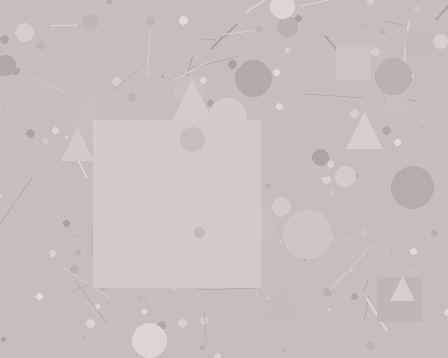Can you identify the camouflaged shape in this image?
The camouflaged shape is a square.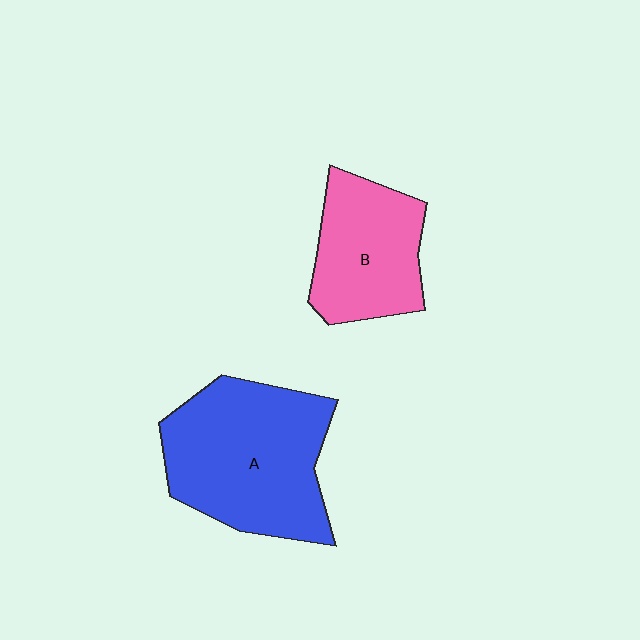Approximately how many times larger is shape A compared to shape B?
Approximately 1.5 times.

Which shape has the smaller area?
Shape B (pink).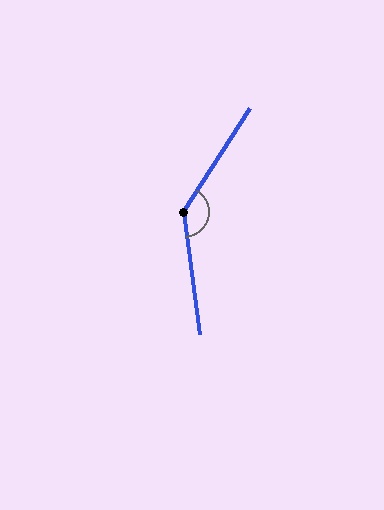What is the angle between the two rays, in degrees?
Approximately 140 degrees.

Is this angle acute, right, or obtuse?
It is obtuse.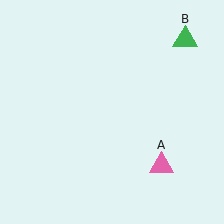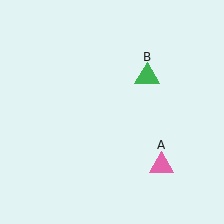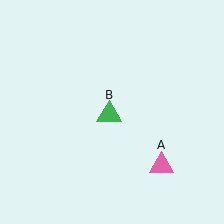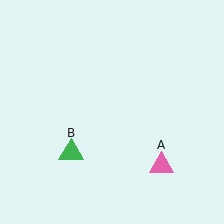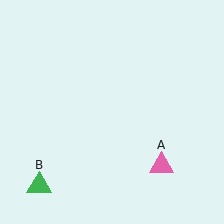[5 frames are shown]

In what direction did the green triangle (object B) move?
The green triangle (object B) moved down and to the left.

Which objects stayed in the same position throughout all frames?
Pink triangle (object A) remained stationary.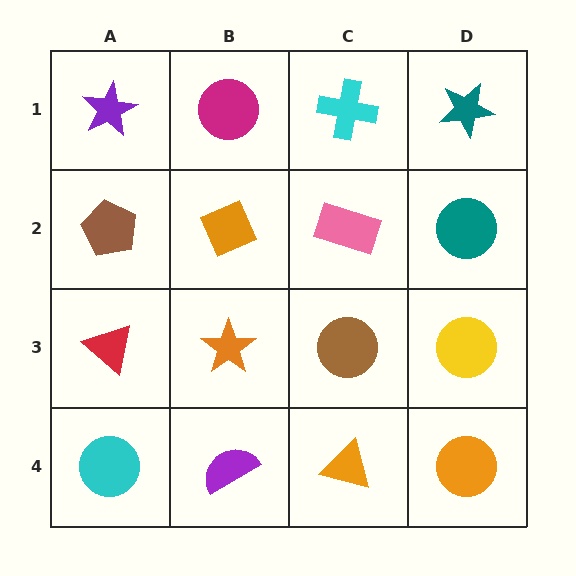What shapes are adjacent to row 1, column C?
A pink rectangle (row 2, column C), a magenta circle (row 1, column B), a teal star (row 1, column D).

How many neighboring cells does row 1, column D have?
2.